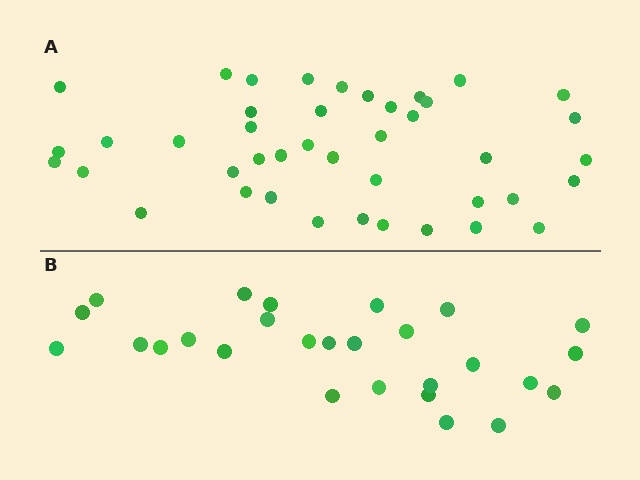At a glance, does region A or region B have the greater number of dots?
Region A (the top region) has more dots.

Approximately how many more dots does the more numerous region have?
Region A has approximately 15 more dots than region B.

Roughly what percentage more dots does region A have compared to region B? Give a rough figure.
About 55% more.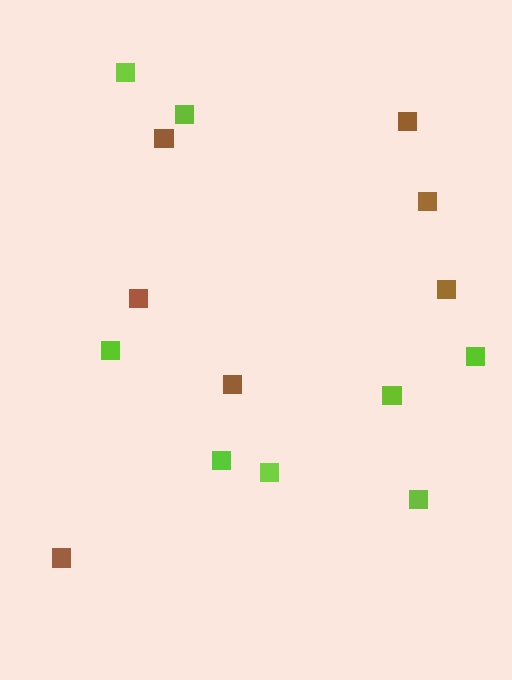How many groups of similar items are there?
There are 2 groups: one group of lime squares (8) and one group of brown squares (7).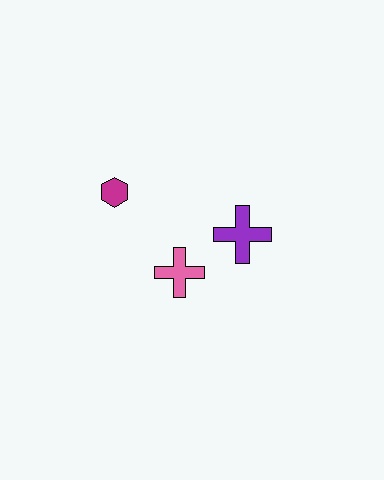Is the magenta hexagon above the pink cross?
Yes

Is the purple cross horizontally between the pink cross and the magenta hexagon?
No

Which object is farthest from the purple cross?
The magenta hexagon is farthest from the purple cross.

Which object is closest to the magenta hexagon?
The pink cross is closest to the magenta hexagon.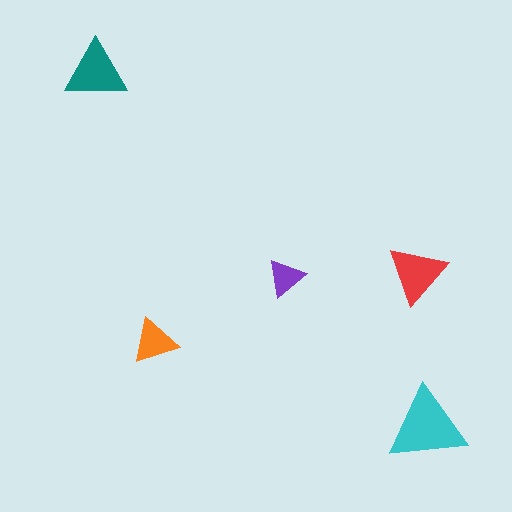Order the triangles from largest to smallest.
the cyan one, the teal one, the red one, the orange one, the purple one.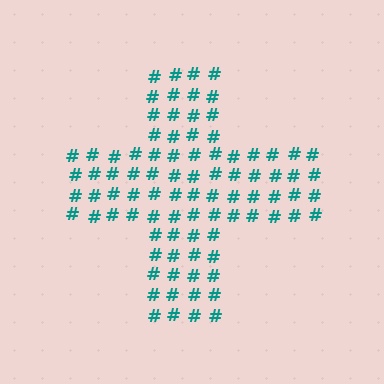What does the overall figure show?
The overall figure shows a cross.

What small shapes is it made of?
It is made of small hash symbols.